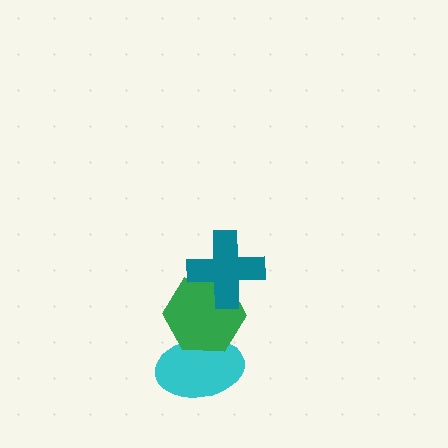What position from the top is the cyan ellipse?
The cyan ellipse is 3rd from the top.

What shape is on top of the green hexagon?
The teal cross is on top of the green hexagon.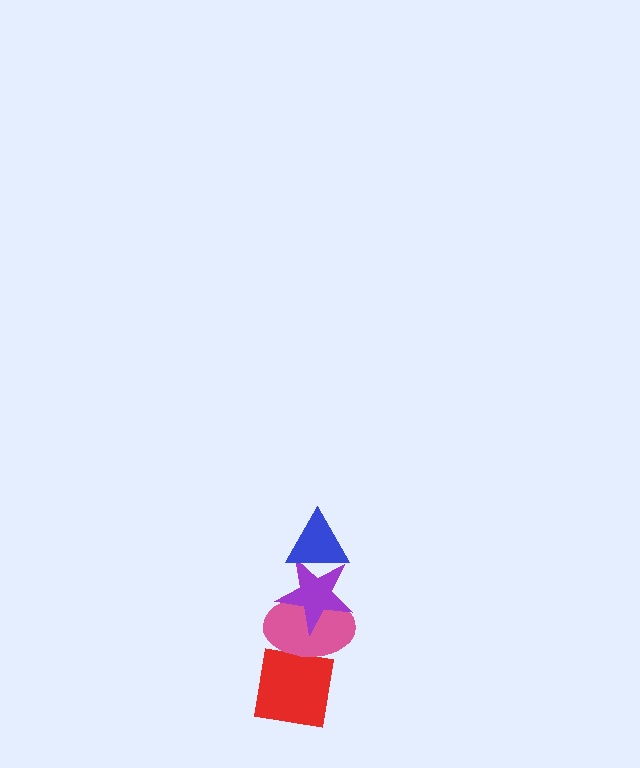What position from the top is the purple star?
The purple star is 2nd from the top.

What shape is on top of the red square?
The pink ellipse is on top of the red square.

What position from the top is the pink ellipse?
The pink ellipse is 3rd from the top.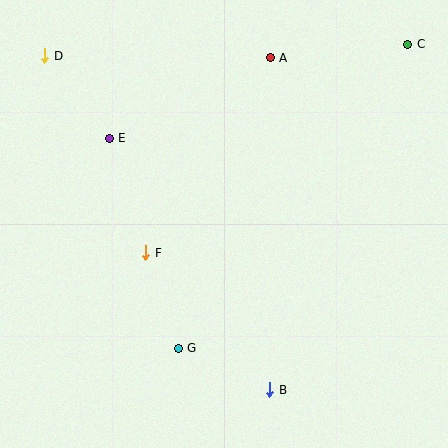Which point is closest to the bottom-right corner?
Point B is closest to the bottom-right corner.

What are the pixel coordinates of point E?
Point E is at (109, 138).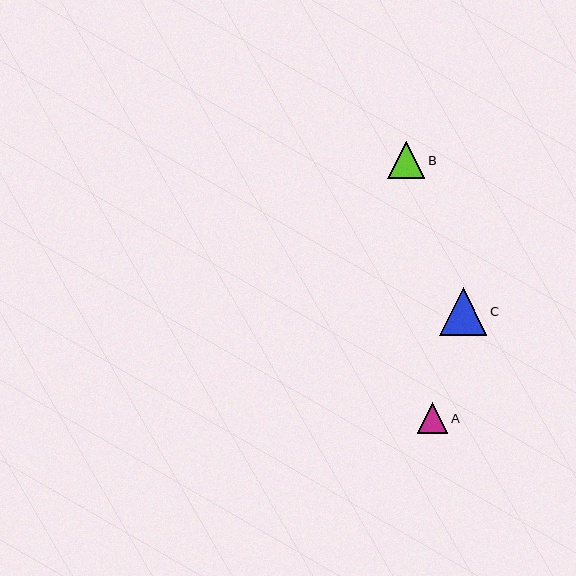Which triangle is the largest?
Triangle C is the largest with a size of approximately 48 pixels.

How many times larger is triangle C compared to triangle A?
Triangle C is approximately 1.6 times the size of triangle A.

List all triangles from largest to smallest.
From largest to smallest: C, B, A.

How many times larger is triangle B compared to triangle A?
Triangle B is approximately 1.2 times the size of triangle A.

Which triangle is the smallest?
Triangle A is the smallest with a size of approximately 31 pixels.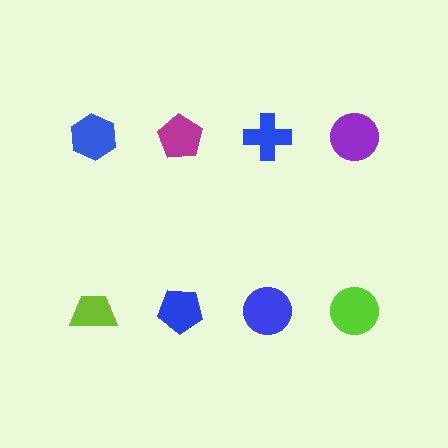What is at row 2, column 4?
A lime circle.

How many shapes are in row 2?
4 shapes.